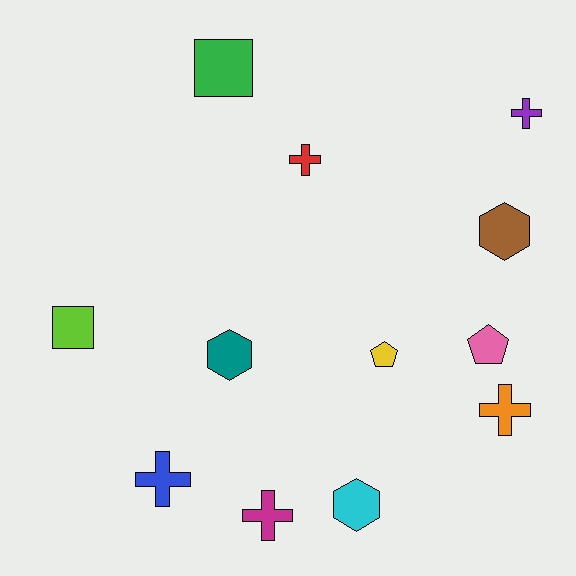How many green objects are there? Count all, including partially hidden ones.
There is 1 green object.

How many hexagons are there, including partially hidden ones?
There are 3 hexagons.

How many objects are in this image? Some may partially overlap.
There are 12 objects.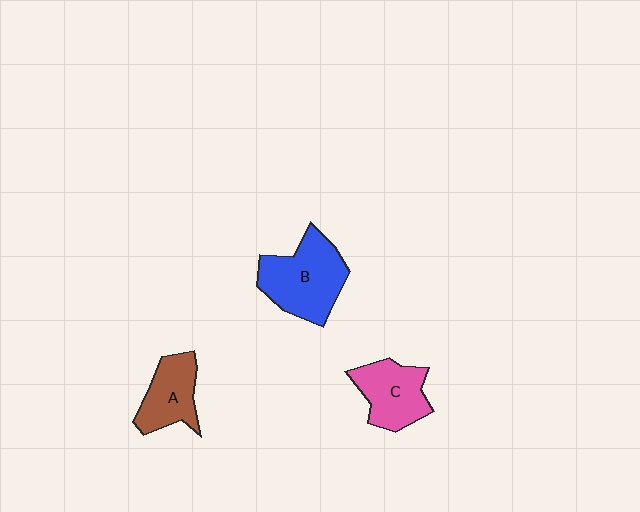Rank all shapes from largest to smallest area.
From largest to smallest: B (blue), C (pink), A (brown).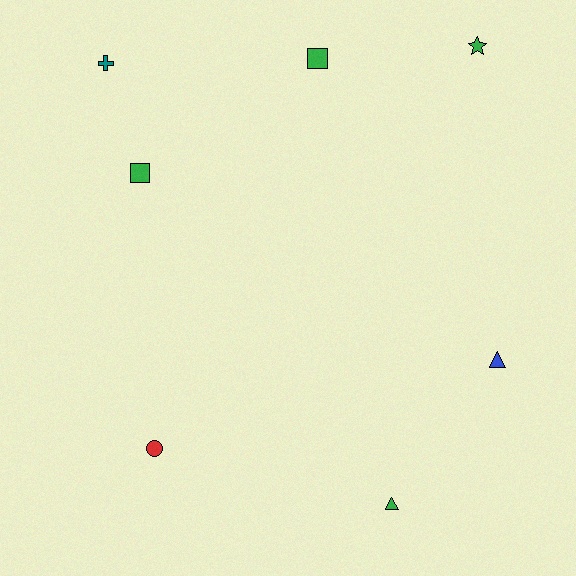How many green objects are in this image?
There are 4 green objects.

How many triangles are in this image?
There are 2 triangles.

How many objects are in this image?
There are 7 objects.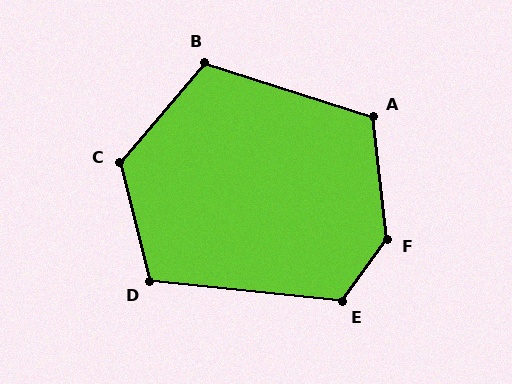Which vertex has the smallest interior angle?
D, at approximately 110 degrees.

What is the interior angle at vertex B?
Approximately 112 degrees (obtuse).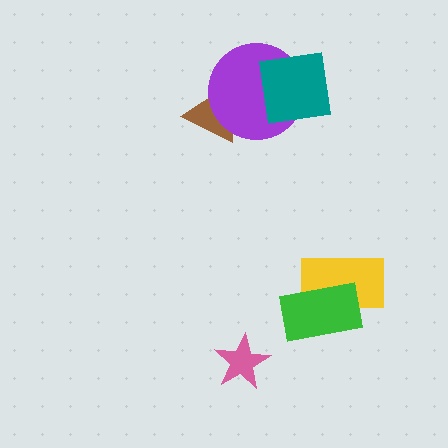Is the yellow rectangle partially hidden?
Yes, it is partially covered by another shape.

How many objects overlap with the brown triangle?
1 object overlaps with the brown triangle.